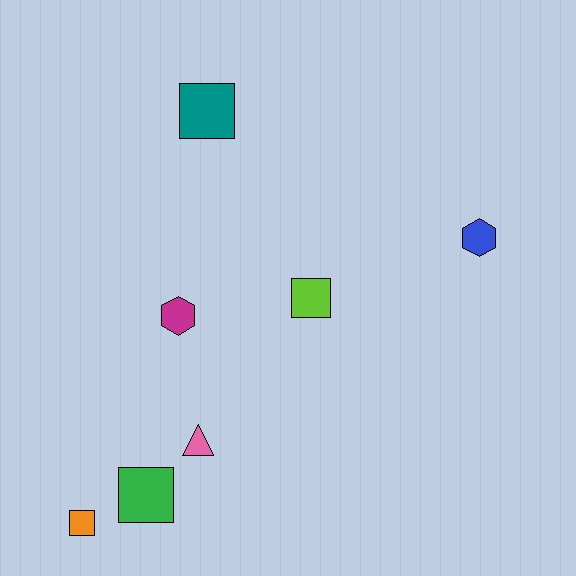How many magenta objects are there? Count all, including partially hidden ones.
There is 1 magenta object.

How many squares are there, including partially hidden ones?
There are 4 squares.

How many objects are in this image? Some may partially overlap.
There are 7 objects.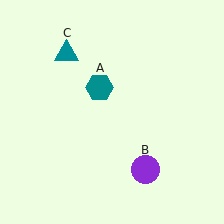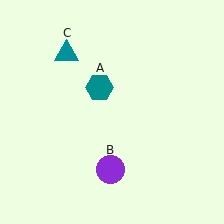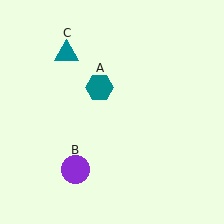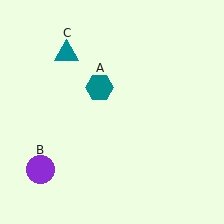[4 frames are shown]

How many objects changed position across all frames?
1 object changed position: purple circle (object B).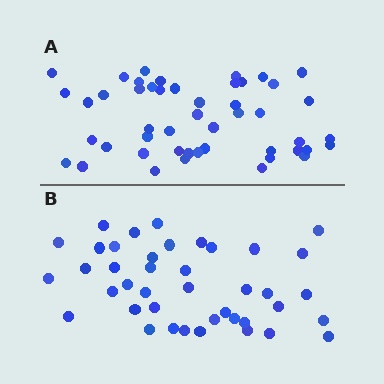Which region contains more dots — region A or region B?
Region A (the top region) has more dots.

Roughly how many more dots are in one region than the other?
Region A has roughly 8 or so more dots than region B.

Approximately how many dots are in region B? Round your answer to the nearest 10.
About 40 dots. (The exact count is 41, which rounds to 40.)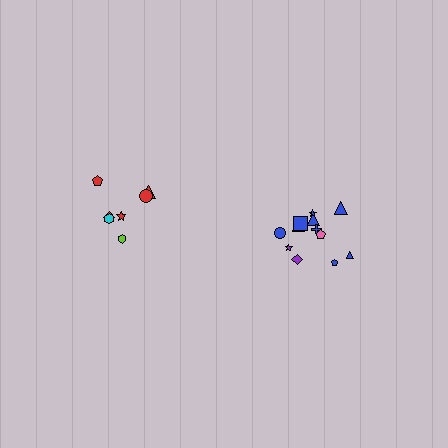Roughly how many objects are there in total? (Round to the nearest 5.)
Roughly 20 objects in total.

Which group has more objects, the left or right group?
The right group.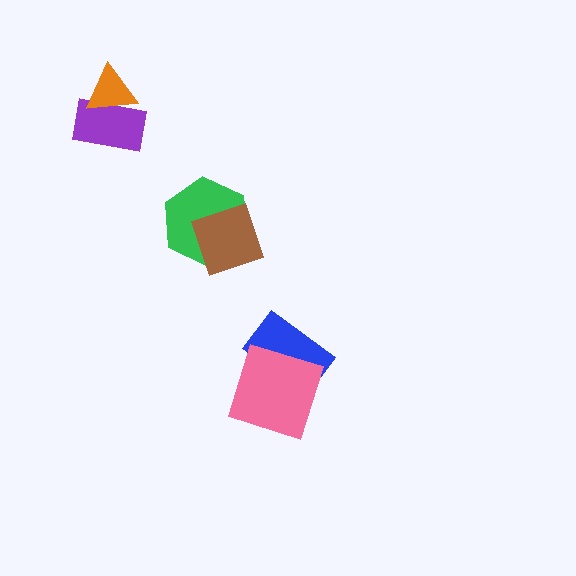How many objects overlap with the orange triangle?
1 object overlaps with the orange triangle.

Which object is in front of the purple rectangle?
The orange triangle is in front of the purple rectangle.